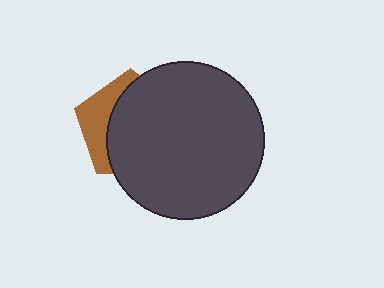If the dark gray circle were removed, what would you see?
You would see the complete brown pentagon.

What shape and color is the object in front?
The object in front is a dark gray circle.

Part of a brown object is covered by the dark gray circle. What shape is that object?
It is a pentagon.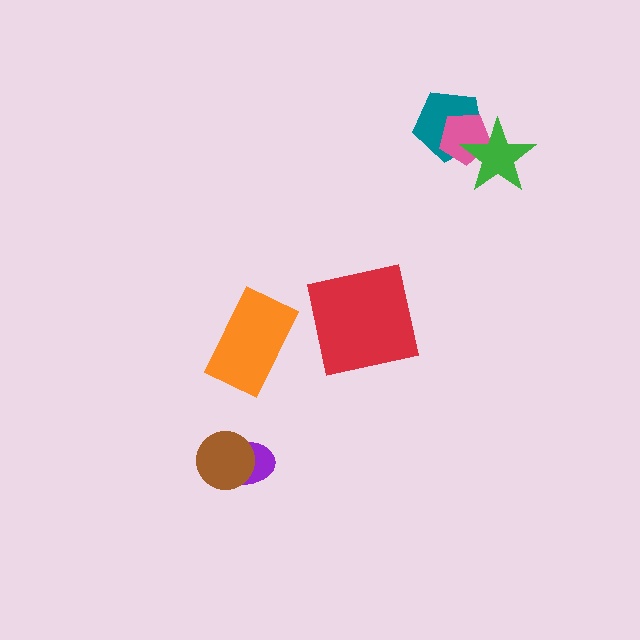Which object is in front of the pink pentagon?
The green star is in front of the pink pentagon.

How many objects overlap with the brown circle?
1 object overlaps with the brown circle.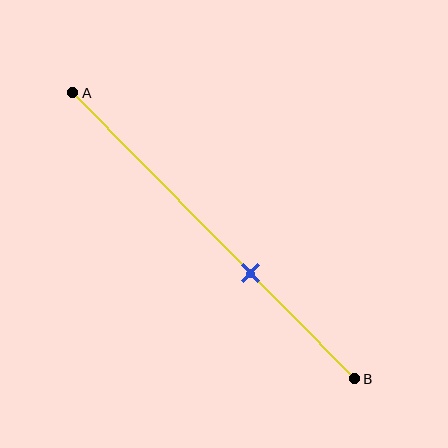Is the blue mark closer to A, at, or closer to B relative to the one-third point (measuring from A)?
The blue mark is closer to point B than the one-third point of segment AB.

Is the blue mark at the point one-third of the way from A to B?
No, the mark is at about 65% from A, not at the 33% one-third point.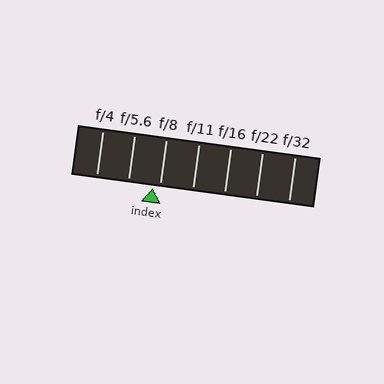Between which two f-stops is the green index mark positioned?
The index mark is between f/5.6 and f/8.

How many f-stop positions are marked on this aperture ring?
There are 7 f-stop positions marked.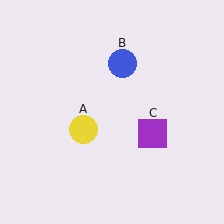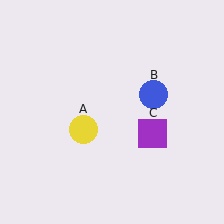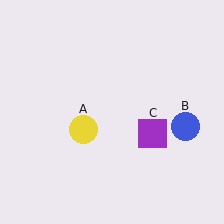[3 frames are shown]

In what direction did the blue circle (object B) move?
The blue circle (object B) moved down and to the right.